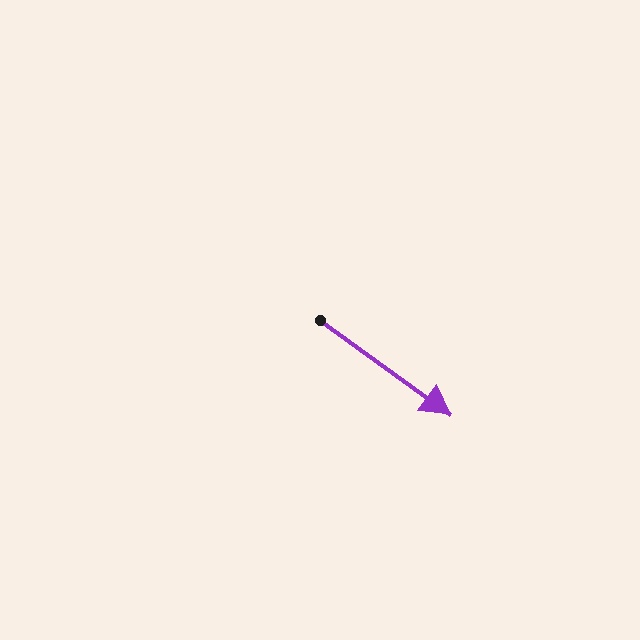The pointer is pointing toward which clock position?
Roughly 4 o'clock.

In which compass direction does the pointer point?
Southeast.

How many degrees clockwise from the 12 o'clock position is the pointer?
Approximately 126 degrees.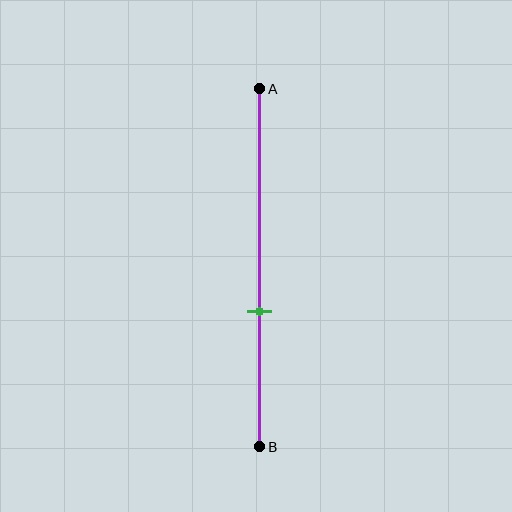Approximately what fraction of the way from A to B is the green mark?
The green mark is approximately 60% of the way from A to B.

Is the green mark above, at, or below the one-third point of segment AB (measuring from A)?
The green mark is below the one-third point of segment AB.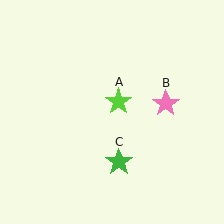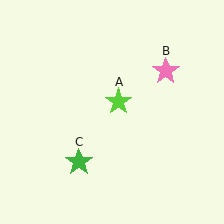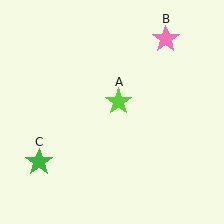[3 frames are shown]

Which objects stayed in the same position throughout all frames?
Lime star (object A) remained stationary.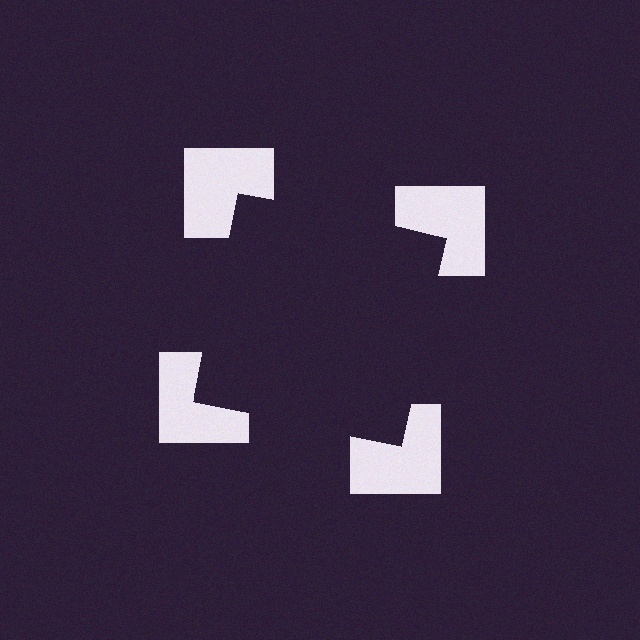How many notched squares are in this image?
There are 4 — one at each vertex of the illusory square.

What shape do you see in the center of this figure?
An illusory square — its edges are inferred from the aligned wedge cuts in the notched squares, not physically drawn.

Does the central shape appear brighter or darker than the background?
It typically appears slightly darker than the background, even though no actual brightness change is drawn.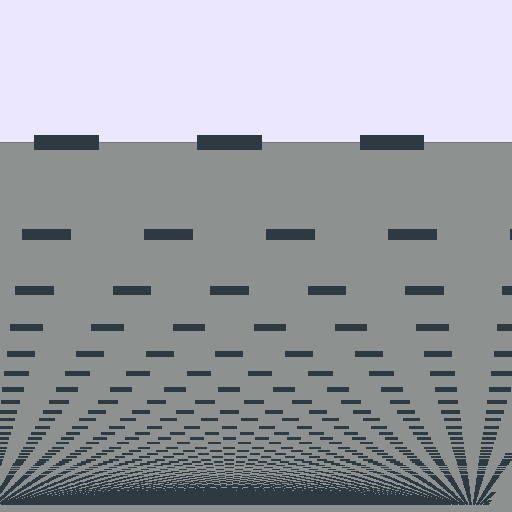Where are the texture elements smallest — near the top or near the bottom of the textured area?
Near the bottom.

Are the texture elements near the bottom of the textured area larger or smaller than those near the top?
Smaller. The gradient is inverted — elements near the bottom are smaller and denser.